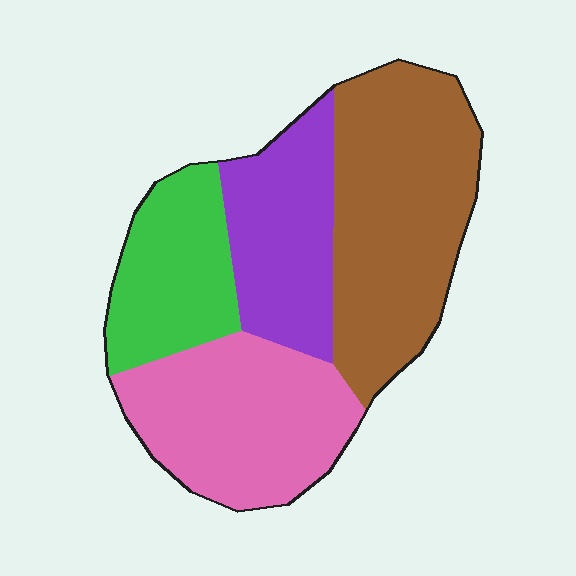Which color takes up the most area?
Brown, at roughly 35%.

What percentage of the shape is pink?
Pink covers roughly 25% of the shape.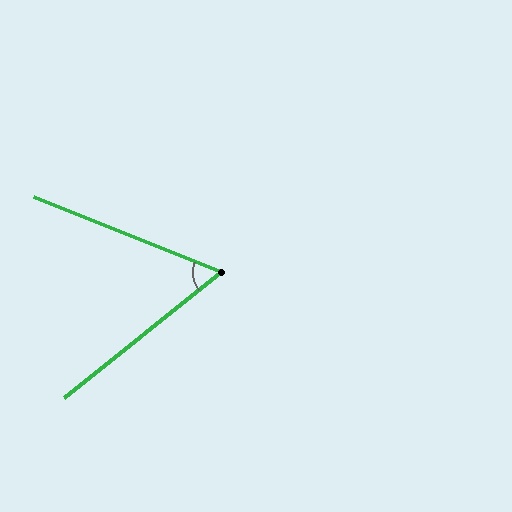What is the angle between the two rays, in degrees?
Approximately 61 degrees.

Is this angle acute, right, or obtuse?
It is acute.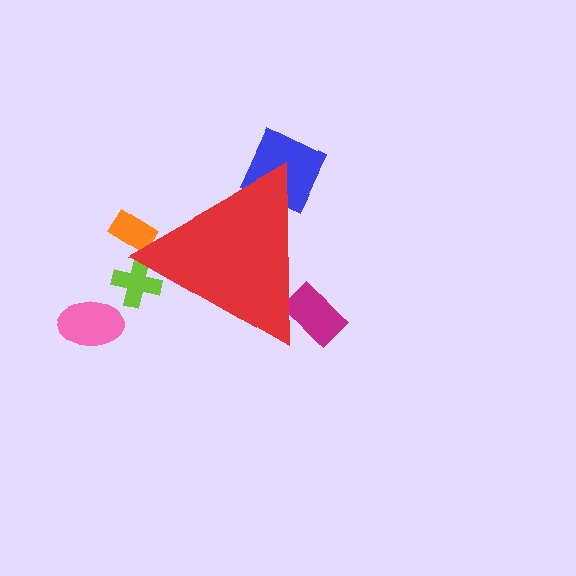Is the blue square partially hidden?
Yes, the blue square is partially hidden behind the red triangle.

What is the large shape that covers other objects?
A red triangle.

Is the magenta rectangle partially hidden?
Yes, the magenta rectangle is partially hidden behind the red triangle.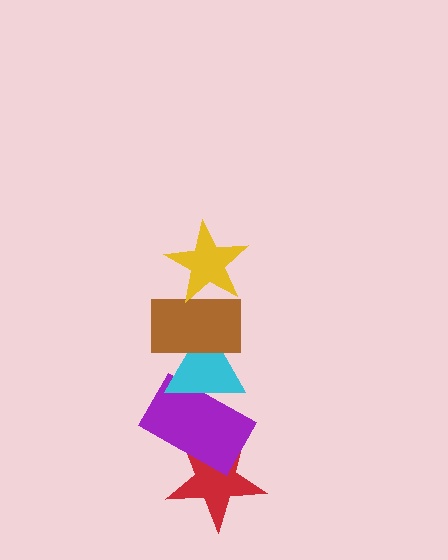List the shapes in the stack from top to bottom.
From top to bottom: the yellow star, the brown rectangle, the cyan triangle, the purple rectangle, the red star.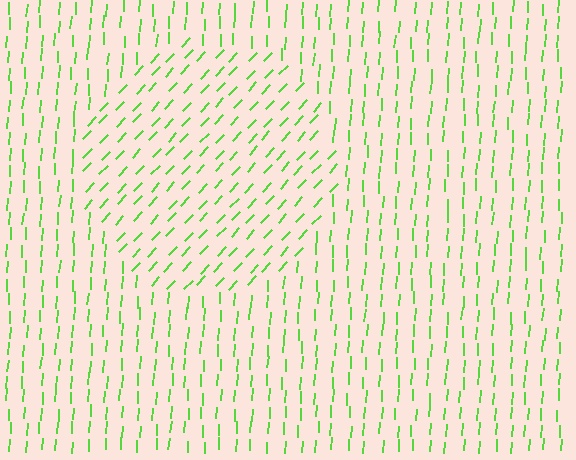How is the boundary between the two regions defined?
The boundary is defined purely by a change in line orientation (approximately 39 degrees difference). All lines are the same color and thickness.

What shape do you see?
I see a circle.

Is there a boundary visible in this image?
Yes, there is a texture boundary formed by a change in line orientation.